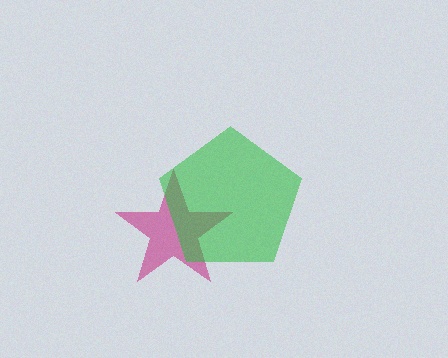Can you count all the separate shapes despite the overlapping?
Yes, there are 2 separate shapes.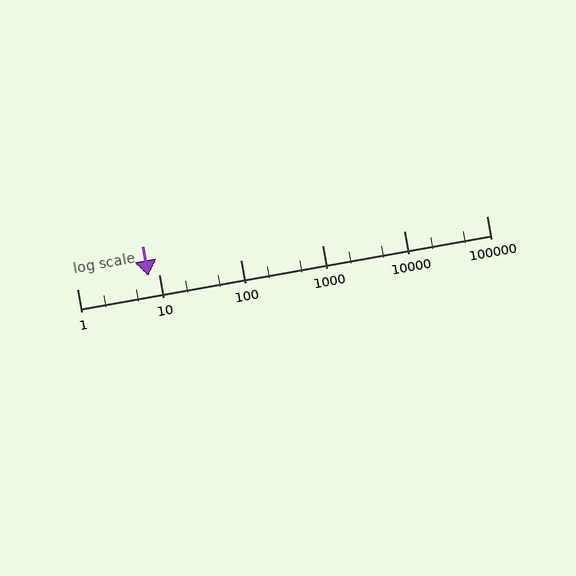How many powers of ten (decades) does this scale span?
The scale spans 5 decades, from 1 to 100000.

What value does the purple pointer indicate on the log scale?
The pointer indicates approximately 7.5.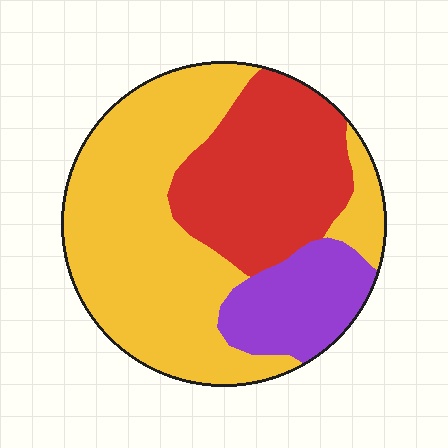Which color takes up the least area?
Purple, at roughly 15%.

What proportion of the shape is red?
Red takes up about one third (1/3) of the shape.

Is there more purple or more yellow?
Yellow.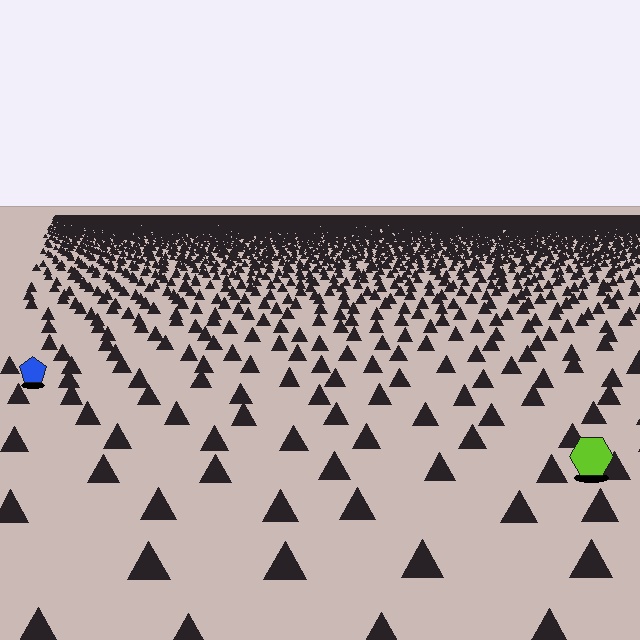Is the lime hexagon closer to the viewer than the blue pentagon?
Yes. The lime hexagon is closer — you can tell from the texture gradient: the ground texture is coarser near it.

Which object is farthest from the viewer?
The blue pentagon is farthest from the viewer. It appears smaller and the ground texture around it is denser.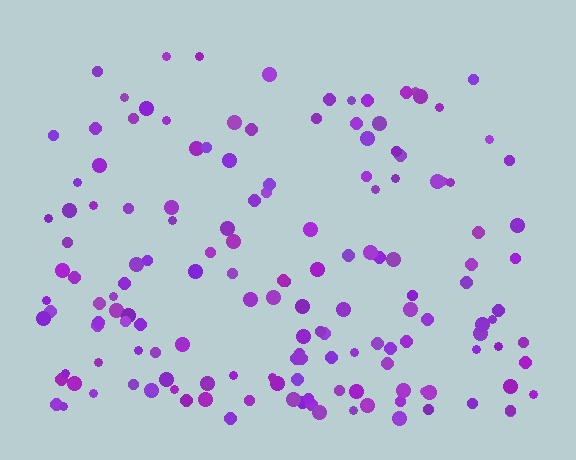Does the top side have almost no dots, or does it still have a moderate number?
Still a moderate number, just noticeably fewer than the bottom.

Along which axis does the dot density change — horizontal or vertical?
Vertical.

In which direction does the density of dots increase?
From top to bottom, with the bottom side densest.